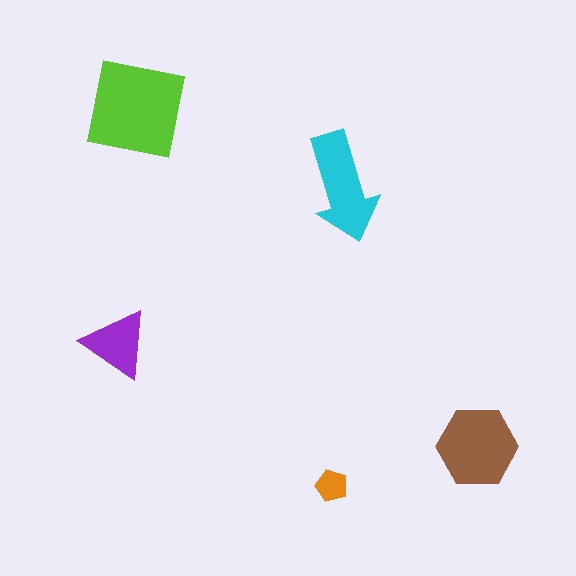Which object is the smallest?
The orange pentagon.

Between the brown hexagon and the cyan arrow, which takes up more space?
The brown hexagon.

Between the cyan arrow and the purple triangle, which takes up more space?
The cyan arrow.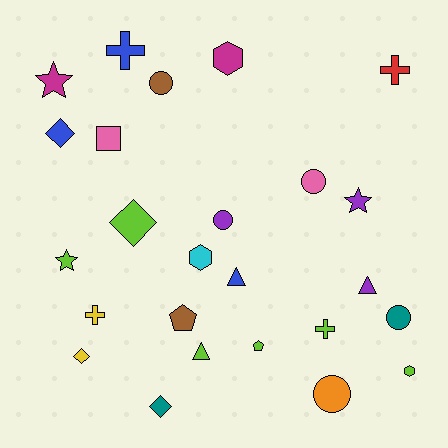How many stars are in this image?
There are 3 stars.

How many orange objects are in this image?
There is 1 orange object.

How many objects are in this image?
There are 25 objects.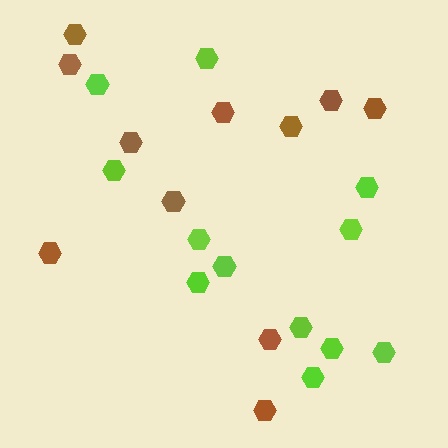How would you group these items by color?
There are 2 groups: one group of brown hexagons (11) and one group of lime hexagons (12).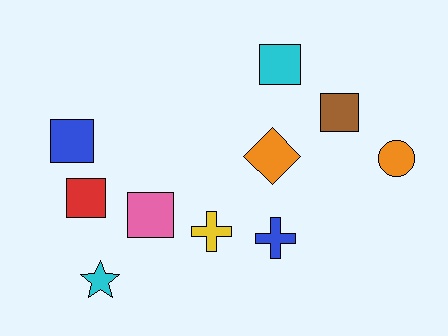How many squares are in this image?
There are 5 squares.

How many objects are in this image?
There are 10 objects.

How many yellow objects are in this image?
There is 1 yellow object.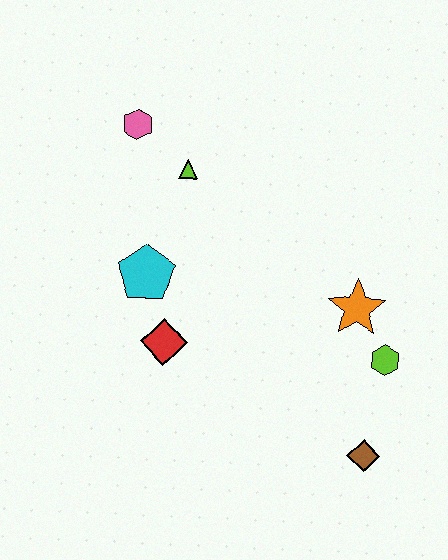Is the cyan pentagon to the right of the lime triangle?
No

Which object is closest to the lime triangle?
The pink hexagon is closest to the lime triangle.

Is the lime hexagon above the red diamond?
No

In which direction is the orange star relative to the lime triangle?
The orange star is to the right of the lime triangle.